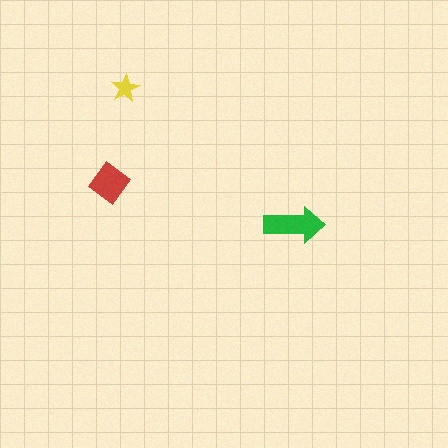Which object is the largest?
The green arrow.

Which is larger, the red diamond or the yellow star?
The red diamond.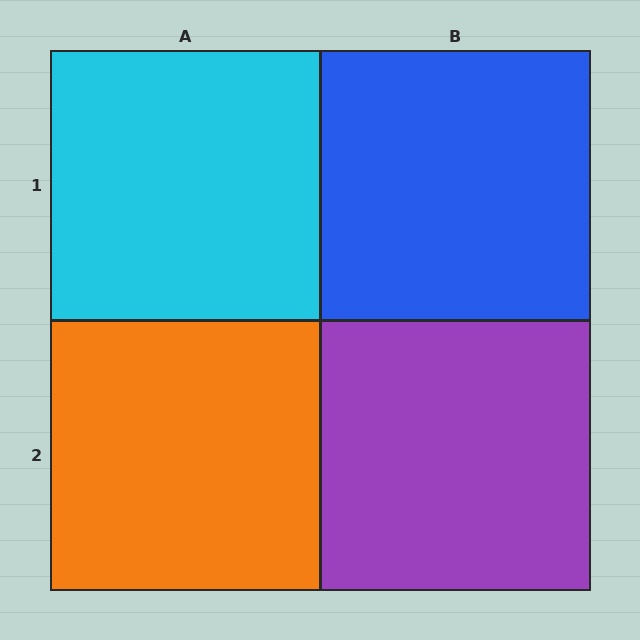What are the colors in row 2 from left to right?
Orange, purple.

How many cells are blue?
1 cell is blue.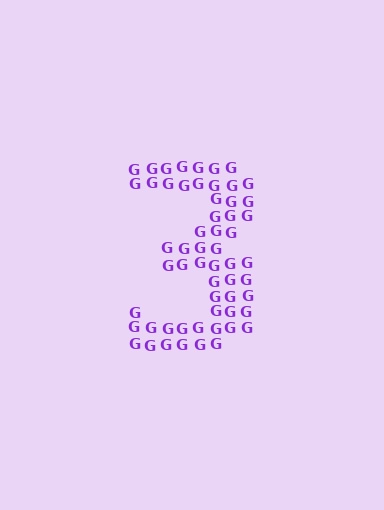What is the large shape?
The large shape is the digit 3.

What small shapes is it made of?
It is made of small letter G's.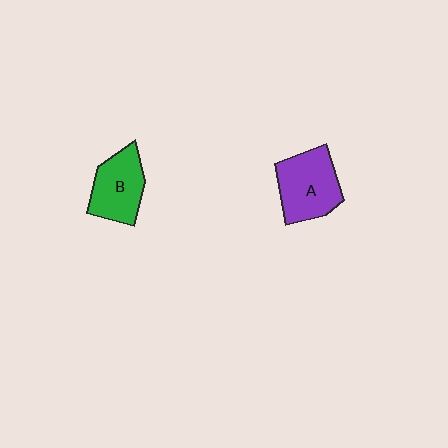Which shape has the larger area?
Shape A (purple).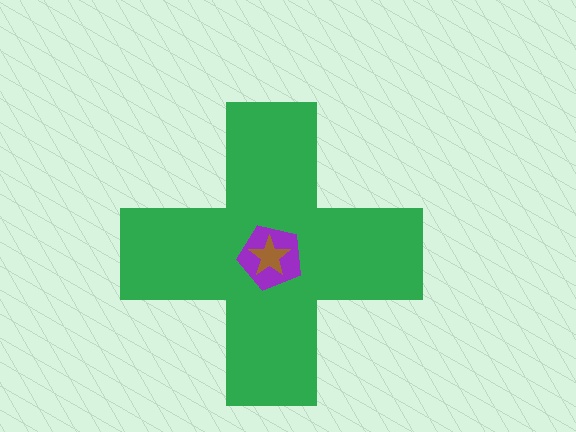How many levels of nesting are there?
3.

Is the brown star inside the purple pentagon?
Yes.